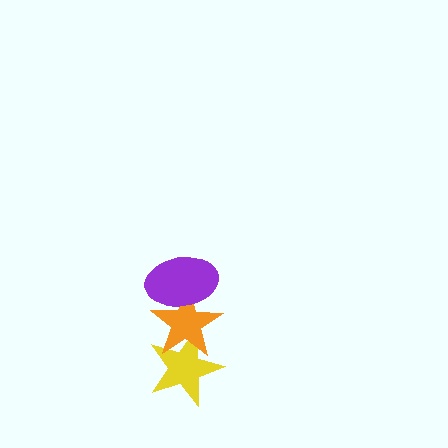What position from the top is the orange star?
The orange star is 2nd from the top.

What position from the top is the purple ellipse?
The purple ellipse is 1st from the top.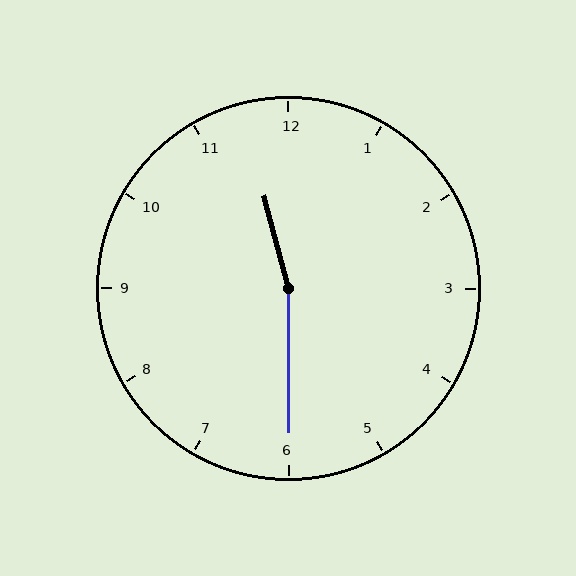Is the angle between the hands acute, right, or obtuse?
It is obtuse.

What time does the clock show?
11:30.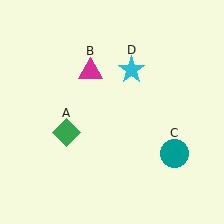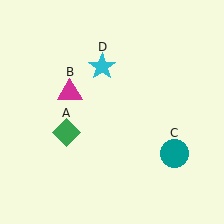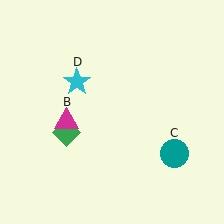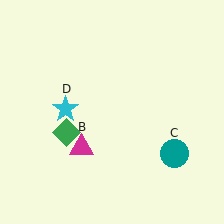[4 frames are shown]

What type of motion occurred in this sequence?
The magenta triangle (object B), cyan star (object D) rotated counterclockwise around the center of the scene.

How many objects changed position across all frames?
2 objects changed position: magenta triangle (object B), cyan star (object D).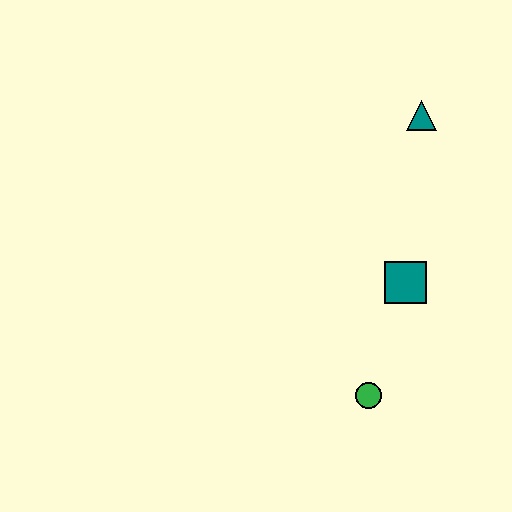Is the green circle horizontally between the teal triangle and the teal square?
No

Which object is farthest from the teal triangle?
The green circle is farthest from the teal triangle.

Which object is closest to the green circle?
The teal square is closest to the green circle.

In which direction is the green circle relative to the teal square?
The green circle is below the teal square.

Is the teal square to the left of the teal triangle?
Yes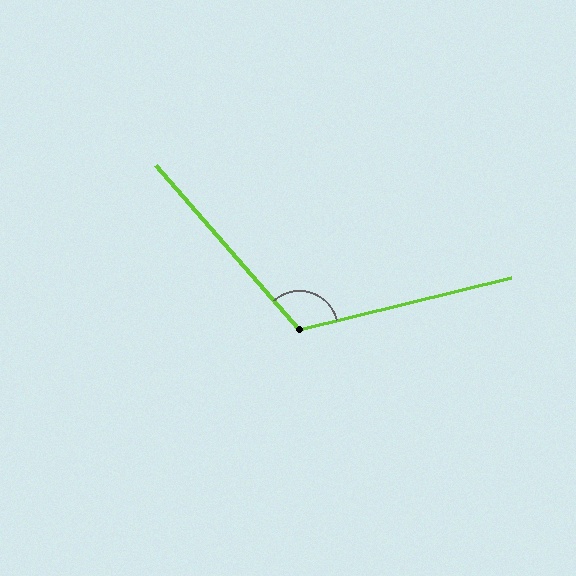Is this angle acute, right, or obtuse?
It is obtuse.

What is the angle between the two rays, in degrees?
Approximately 117 degrees.